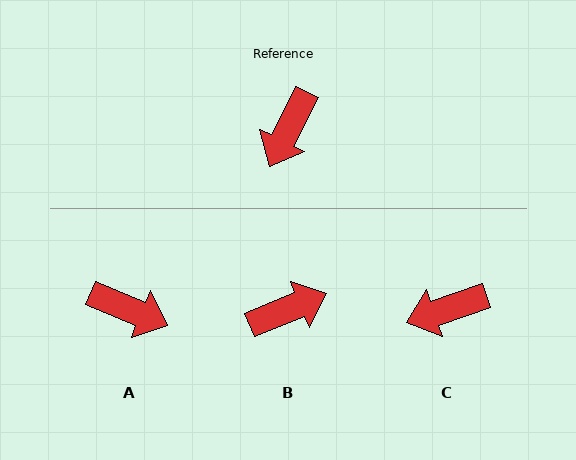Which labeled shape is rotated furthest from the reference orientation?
B, about 139 degrees away.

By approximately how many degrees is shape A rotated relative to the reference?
Approximately 94 degrees counter-clockwise.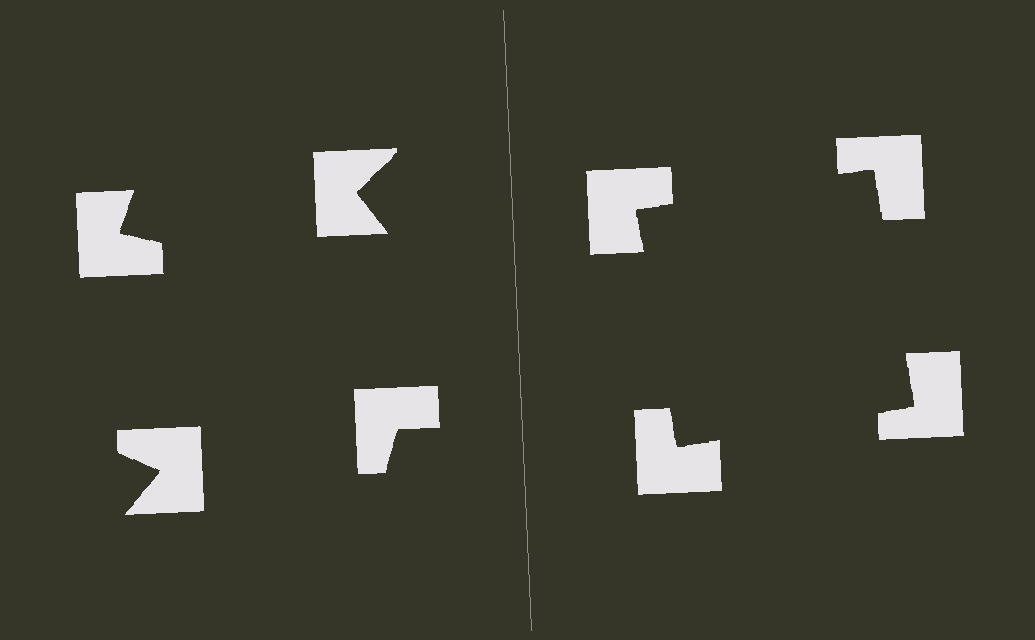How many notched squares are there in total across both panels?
8 — 4 on each side.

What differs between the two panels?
The notched squares are positioned identically on both sides; only the wedge orientations differ. On the right they align to a square; on the left they are misaligned.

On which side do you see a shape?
An illusory square appears on the right side. On the left side the wedge cuts are rotated, so no coherent shape forms.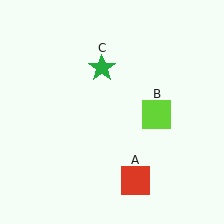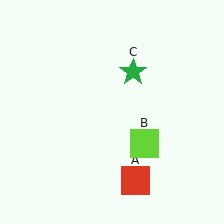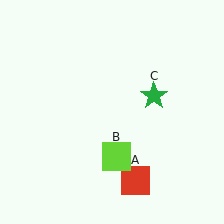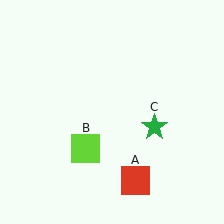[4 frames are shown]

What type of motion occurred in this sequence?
The lime square (object B), green star (object C) rotated clockwise around the center of the scene.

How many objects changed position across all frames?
2 objects changed position: lime square (object B), green star (object C).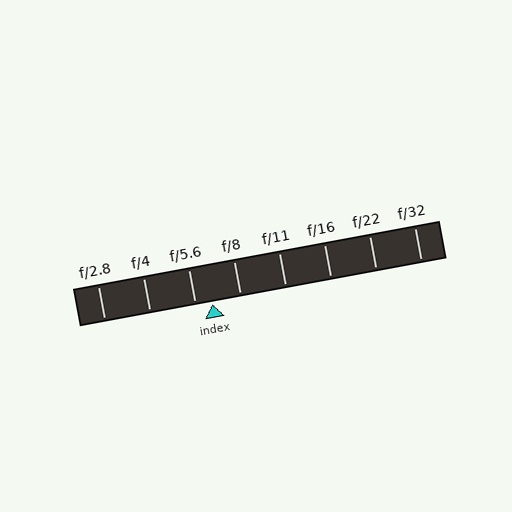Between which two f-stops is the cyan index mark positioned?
The index mark is between f/5.6 and f/8.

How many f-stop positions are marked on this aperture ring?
There are 8 f-stop positions marked.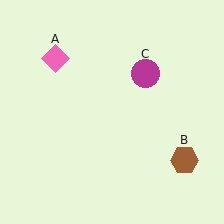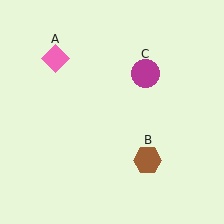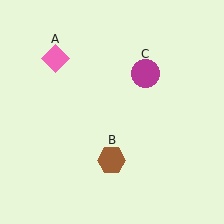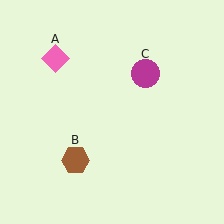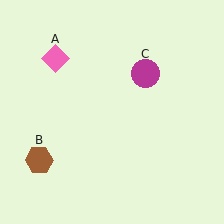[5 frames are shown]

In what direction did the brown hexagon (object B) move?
The brown hexagon (object B) moved left.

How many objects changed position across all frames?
1 object changed position: brown hexagon (object B).